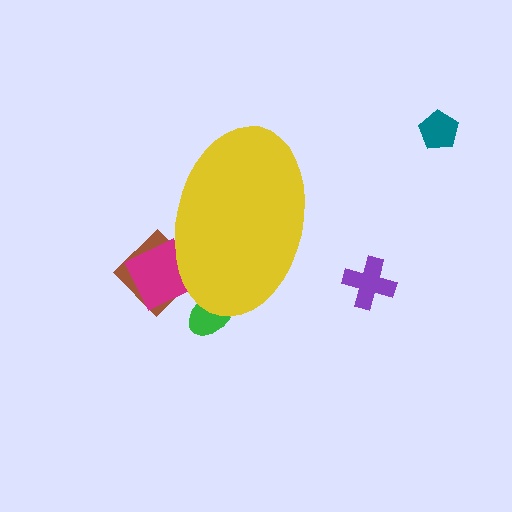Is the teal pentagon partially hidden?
No, the teal pentagon is fully visible.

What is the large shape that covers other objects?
A yellow ellipse.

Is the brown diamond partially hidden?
Yes, the brown diamond is partially hidden behind the yellow ellipse.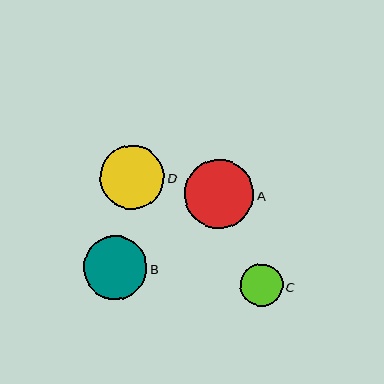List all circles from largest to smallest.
From largest to smallest: A, D, B, C.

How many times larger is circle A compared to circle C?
Circle A is approximately 1.6 times the size of circle C.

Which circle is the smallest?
Circle C is the smallest with a size of approximately 42 pixels.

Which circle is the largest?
Circle A is the largest with a size of approximately 70 pixels.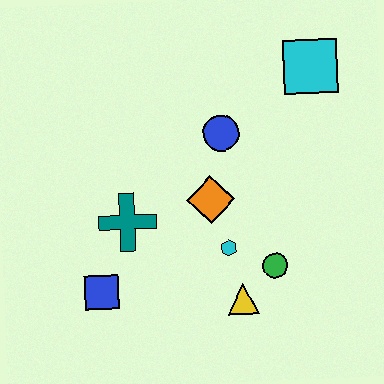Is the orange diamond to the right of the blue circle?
No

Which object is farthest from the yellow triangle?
The cyan square is farthest from the yellow triangle.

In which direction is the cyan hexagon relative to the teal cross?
The cyan hexagon is to the right of the teal cross.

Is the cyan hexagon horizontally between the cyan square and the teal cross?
Yes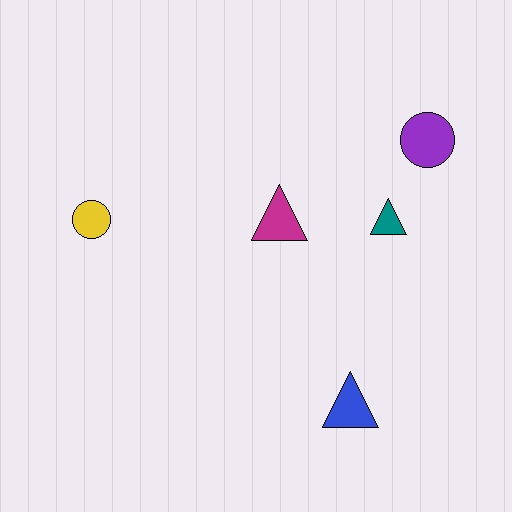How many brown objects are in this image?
There are no brown objects.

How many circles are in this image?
There are 2 circles.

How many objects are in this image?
There are 5 objects.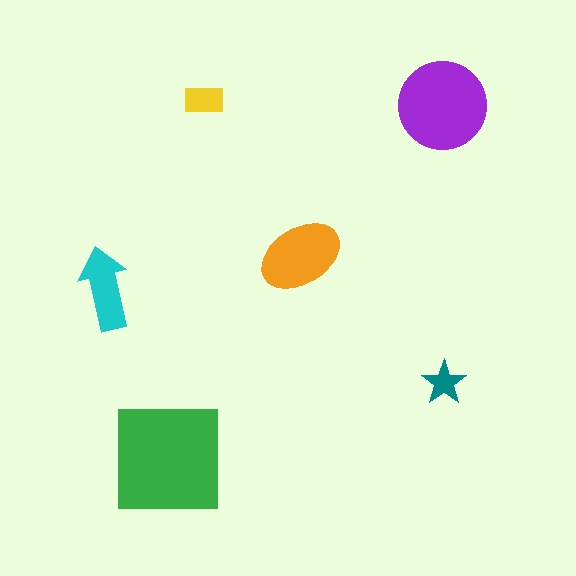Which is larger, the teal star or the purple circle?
The purple circle.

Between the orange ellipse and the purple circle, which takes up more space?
The purple circle.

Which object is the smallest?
The teal star.